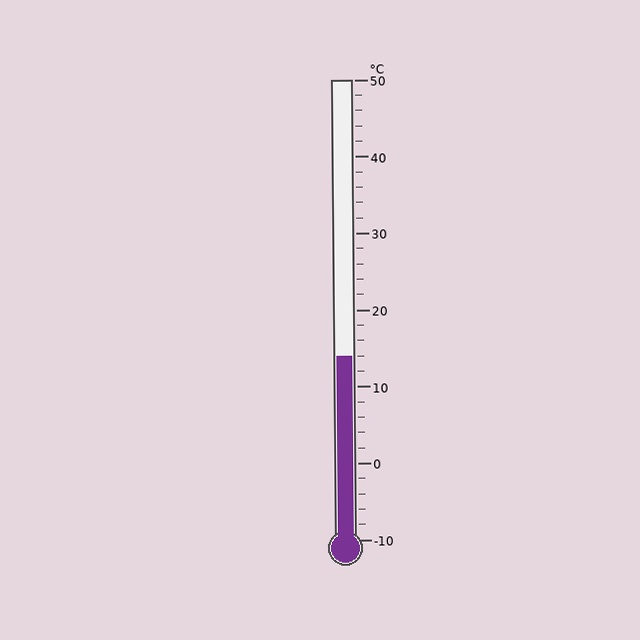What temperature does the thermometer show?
The thermometer shows approximately 14°C.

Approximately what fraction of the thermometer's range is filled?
The thermometer is filled to approximately 40% of its range.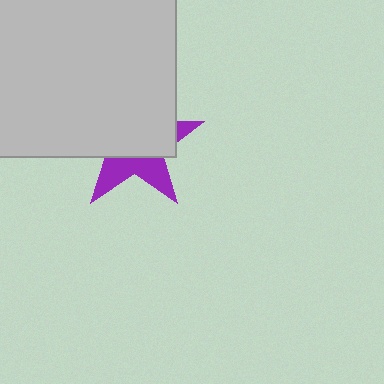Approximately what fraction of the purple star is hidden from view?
Roughly 63% of the purple star is hidden behind the light gray square.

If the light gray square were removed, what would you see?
You would see the complete purple star.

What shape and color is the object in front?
The object in front is a light gray square.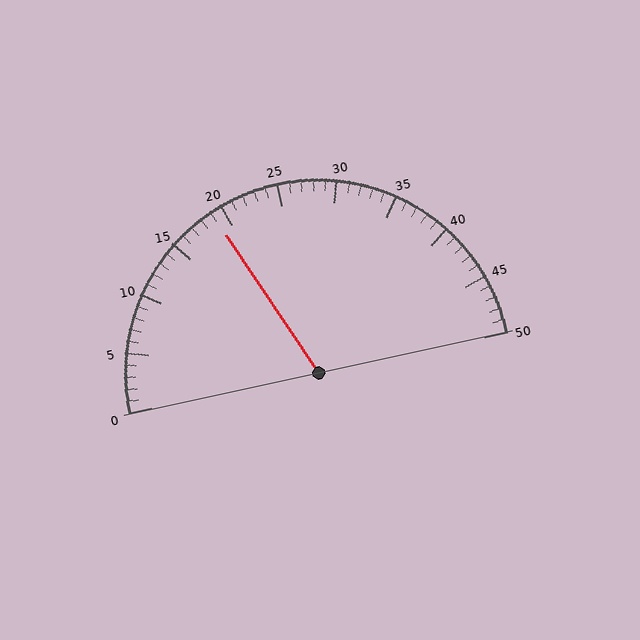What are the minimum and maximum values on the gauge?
The gauge ranges from 0 to 50.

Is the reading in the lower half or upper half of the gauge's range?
The reading is in the lower half of the range (0 to 50).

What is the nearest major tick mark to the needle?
The nearest major tick mark is 20.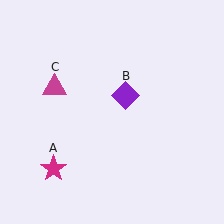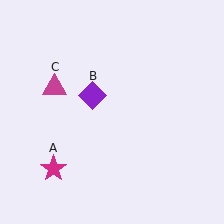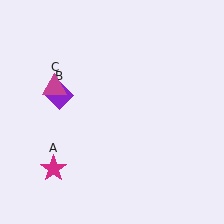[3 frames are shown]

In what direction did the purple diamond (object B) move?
The purple diamond (object B) moved left.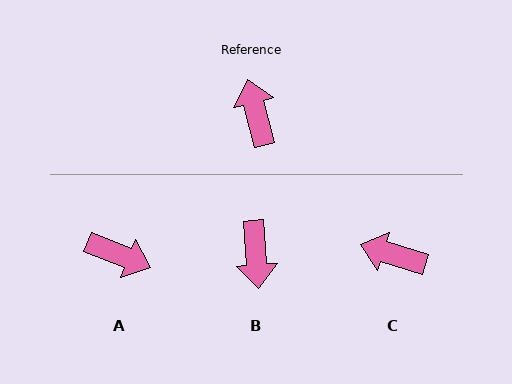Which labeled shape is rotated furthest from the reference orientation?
B, about 170 degrees away.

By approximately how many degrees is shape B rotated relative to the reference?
Approximately 170 degrees counter-clockwise.